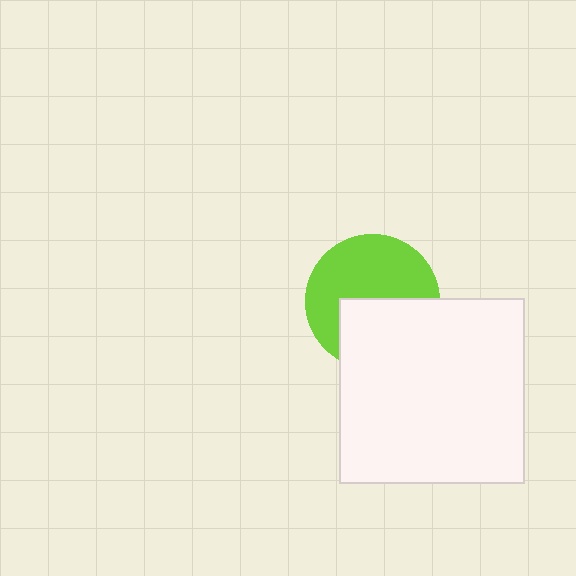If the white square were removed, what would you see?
You would see the complete lime circle.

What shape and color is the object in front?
The object in front is a white square.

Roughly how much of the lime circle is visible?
About half of it is visible (roughly 57%).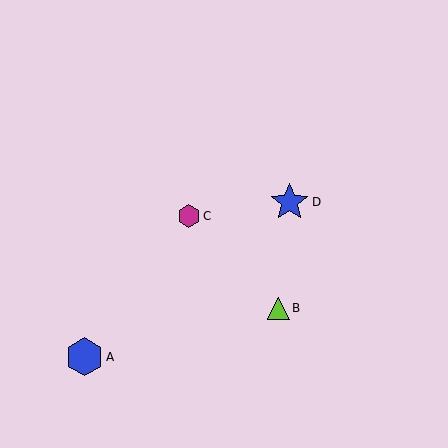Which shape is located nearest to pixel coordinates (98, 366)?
The blue hexagon (labeled A) at (85, 357) is nearest to that location.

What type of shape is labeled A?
Shape A is a blue hexagon.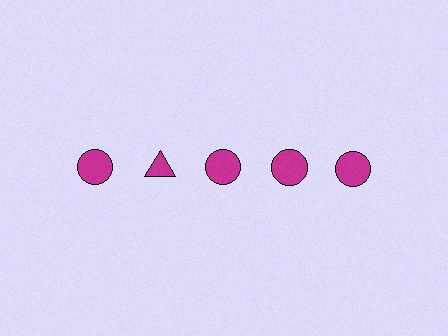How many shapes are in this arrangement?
There are 5 shapes arranged in a grid pattern.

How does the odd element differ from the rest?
It has a different shape: triangle instead of circle.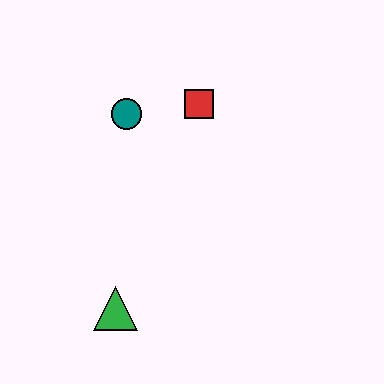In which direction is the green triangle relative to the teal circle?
The green triangle is below the teal circle.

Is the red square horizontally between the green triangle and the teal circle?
No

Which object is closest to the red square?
The teal circle is closest to the red square.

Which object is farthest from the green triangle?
The red square is farthest from the green triangle.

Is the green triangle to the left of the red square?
Yes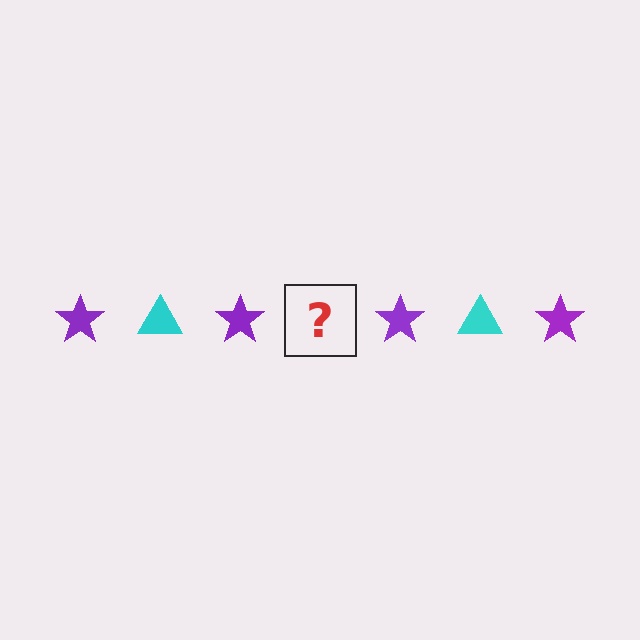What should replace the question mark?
The question mark should be replaced with a cyan triangle.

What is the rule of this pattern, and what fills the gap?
The rule is that the pattern alternates between purple star and cyan triangle. The gap should be filled with a cyan triangle.